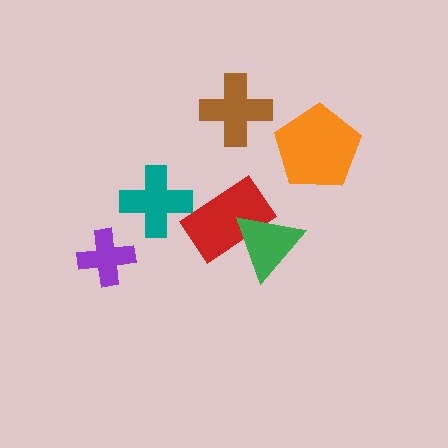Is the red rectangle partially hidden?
Yes, it is partially covered by another shape.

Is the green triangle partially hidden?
No, no other shape covers it.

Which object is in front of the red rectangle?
The green triangle is in front of the red rectangle.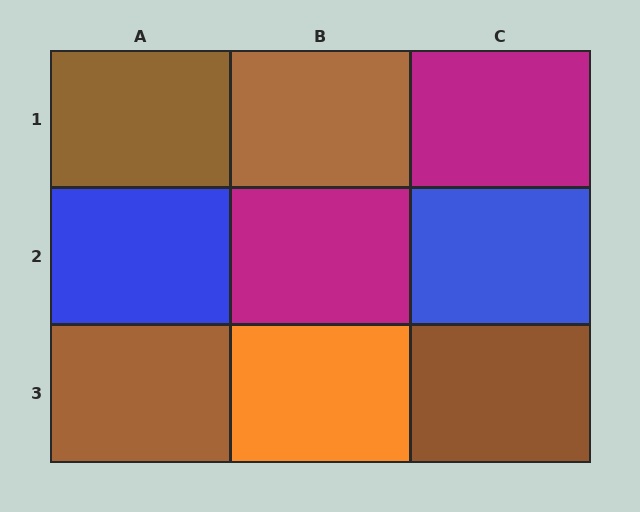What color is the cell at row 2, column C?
Blue.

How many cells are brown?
4 cells are brown.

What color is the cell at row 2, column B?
Magenta.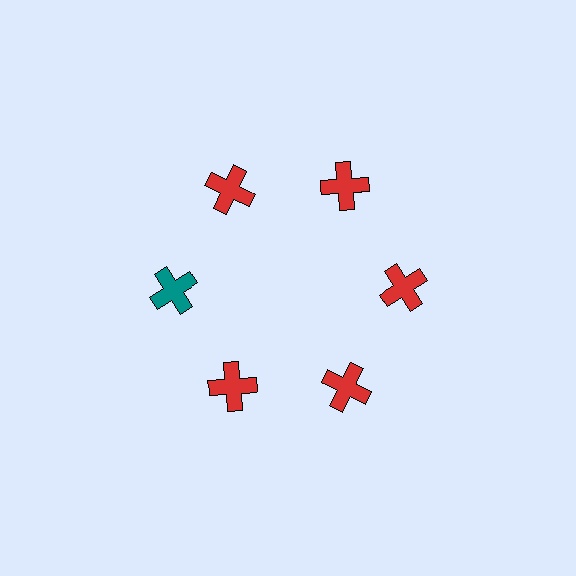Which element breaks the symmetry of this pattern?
The teal cross at roughly the 9 o'clock position breaks the symmetry. All other shapes are red crosses.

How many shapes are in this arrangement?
There are 6 shapes arranged in a ring pattern.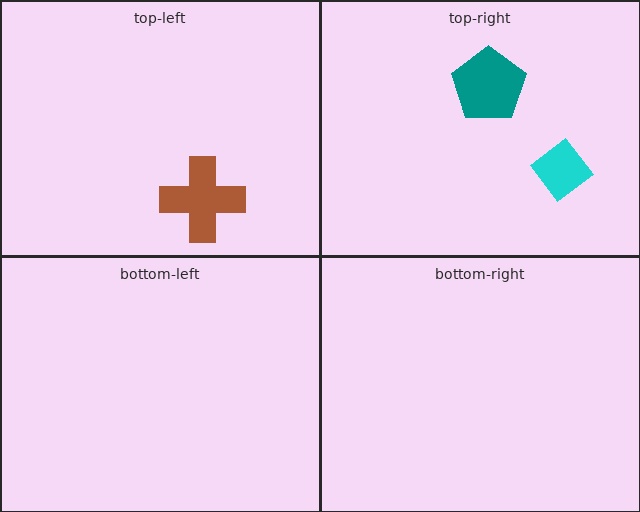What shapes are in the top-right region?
The cyan diamond, the teal pentagon.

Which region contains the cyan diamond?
The top-right region.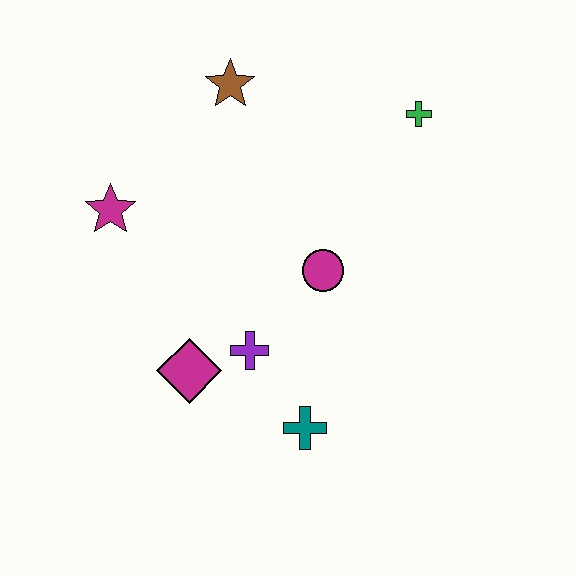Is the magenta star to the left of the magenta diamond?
Yes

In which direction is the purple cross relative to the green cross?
The purple cross is below the green cross.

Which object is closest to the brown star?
The magenta star is closest to the brown star.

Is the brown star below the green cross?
No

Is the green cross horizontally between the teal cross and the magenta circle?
No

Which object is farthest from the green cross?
The magenta diamond is farthest from the green cross.